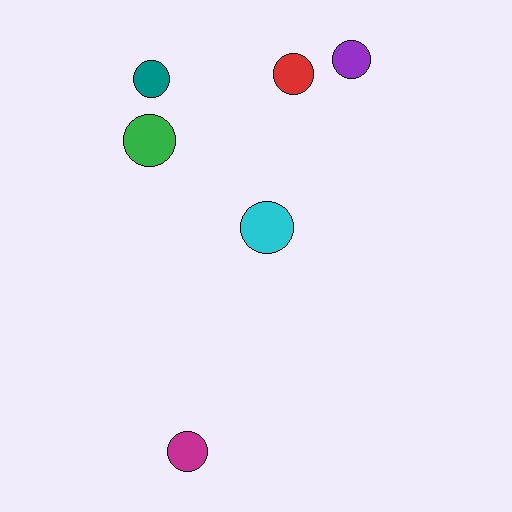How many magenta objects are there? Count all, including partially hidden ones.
There is 1 magenta object.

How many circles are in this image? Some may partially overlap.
There are 6 circles.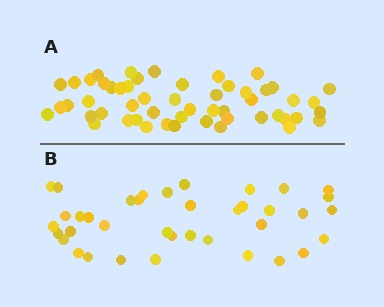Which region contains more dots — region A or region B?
Region A (the top region) has more dots.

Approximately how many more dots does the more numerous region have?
Region A has approximately 15 more dots than region B.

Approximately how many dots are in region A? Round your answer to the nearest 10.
About 50 dots. (The exact count is 53, which rounds to 50.)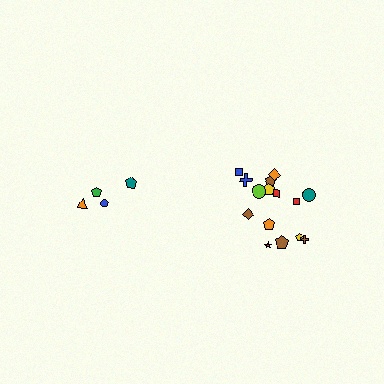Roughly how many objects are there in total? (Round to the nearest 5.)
Roughly 20 objects in total.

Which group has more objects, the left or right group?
The right group.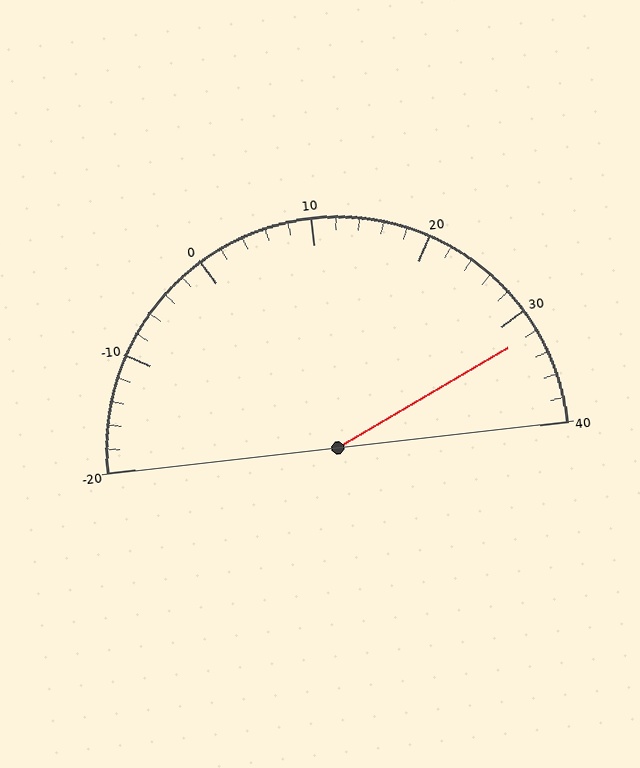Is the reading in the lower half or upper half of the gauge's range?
The reading is in the upper half of the range (-20 to 40).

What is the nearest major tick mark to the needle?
The nearest major tick mark is 30.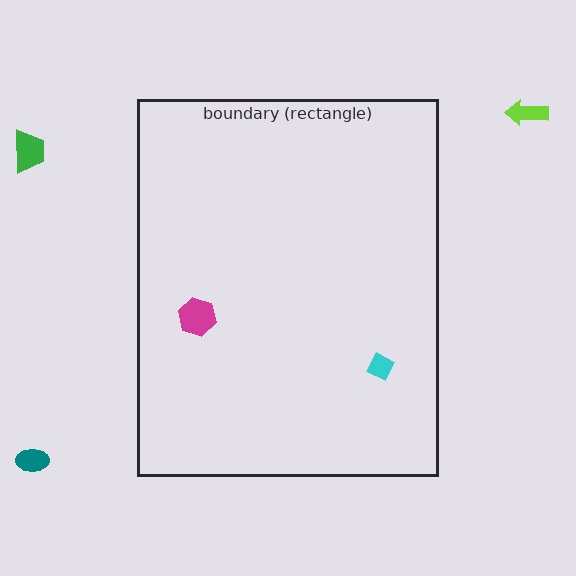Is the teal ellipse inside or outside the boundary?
Outside.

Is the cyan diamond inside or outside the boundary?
Inside.